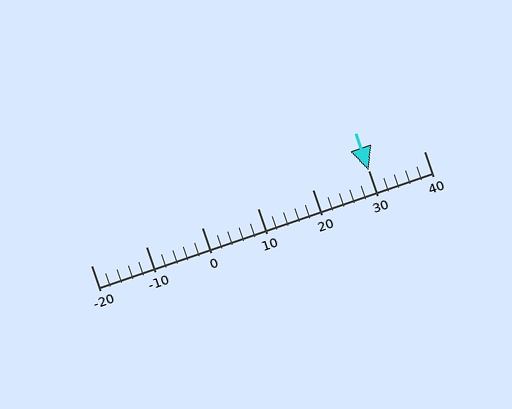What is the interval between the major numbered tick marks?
The major tick marks are spaced 10 units apart.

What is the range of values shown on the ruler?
The ruler shows values from -20 to 40.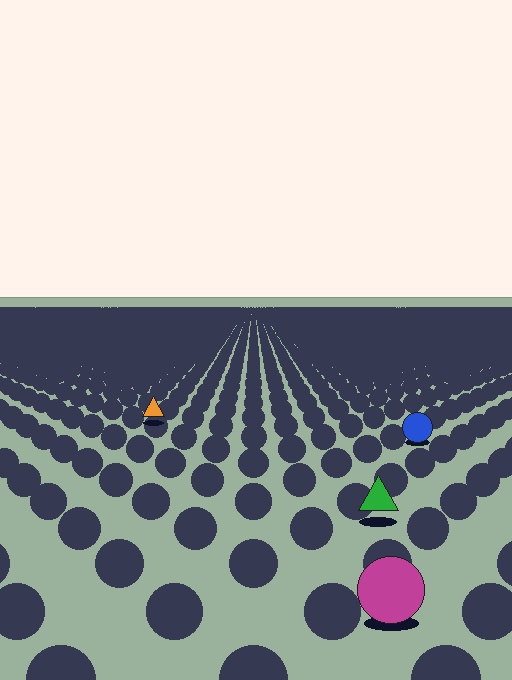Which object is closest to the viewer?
The magenta circle is closest. The texture marks near it are larger and more spread out.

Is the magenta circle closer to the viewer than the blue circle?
Yes. The magenta circle is closer — you can tell from the texture gradient: the ground texture is coarser near it.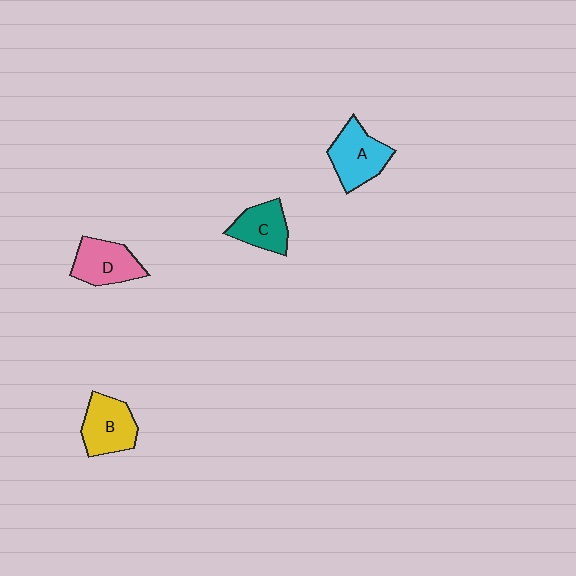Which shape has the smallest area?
Shape C (teal).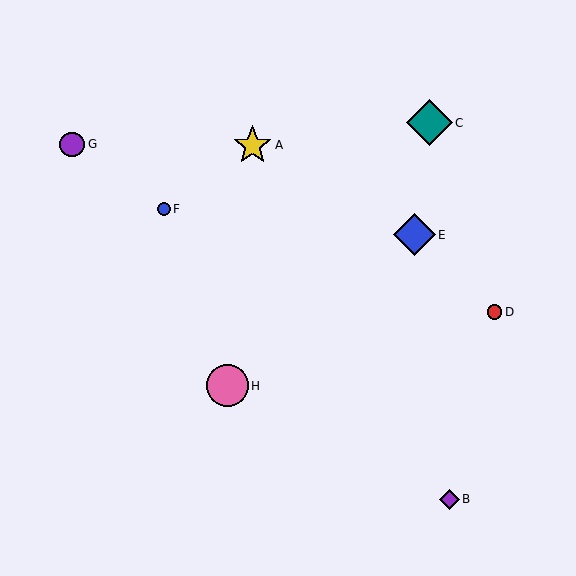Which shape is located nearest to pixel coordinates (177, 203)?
The blue circle (labeled F) at (164, 209) is nearest to that location.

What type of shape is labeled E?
Shape E is a blue diamond.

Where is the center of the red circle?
The center of the red circle is at (494, 312).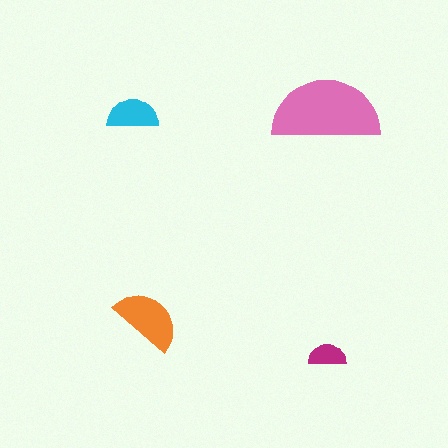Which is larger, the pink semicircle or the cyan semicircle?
The pink one.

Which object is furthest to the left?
The cyan semicircle is leftmost.